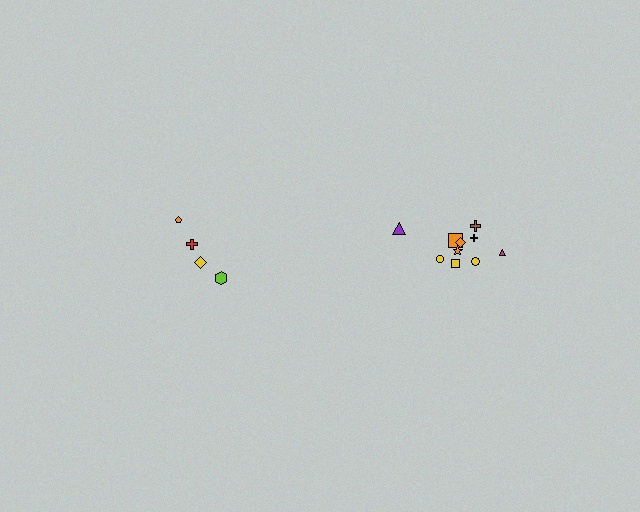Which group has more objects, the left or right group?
The right group.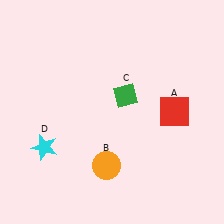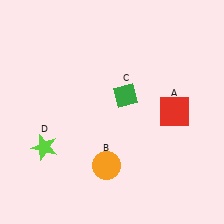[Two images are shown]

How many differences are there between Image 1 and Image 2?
There is 1 difference between the two images.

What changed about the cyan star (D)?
In Image 1, D is cyan. In Image 2, it changed to lime.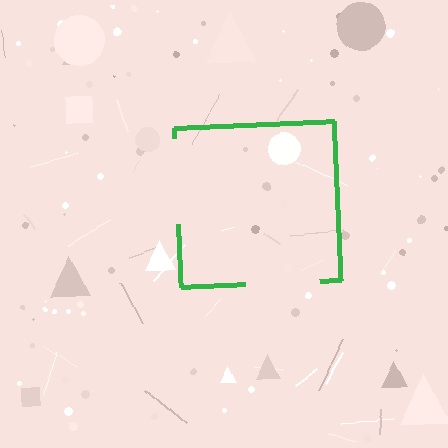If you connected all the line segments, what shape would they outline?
They would outline a square.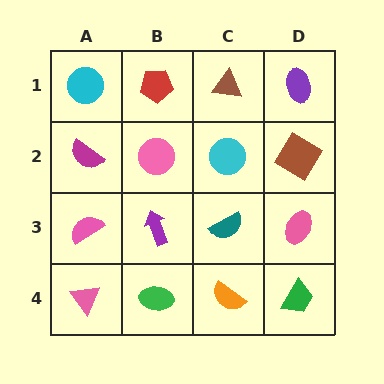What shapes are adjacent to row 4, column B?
A purple arrow (row 3, column B), a pink triangle (row 4, column A), an orange semicircle (row 4, column C).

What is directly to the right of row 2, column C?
A brown diamond.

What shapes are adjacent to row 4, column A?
A pink semicircle (row 3, column A), a green ellipse (row 4, column B).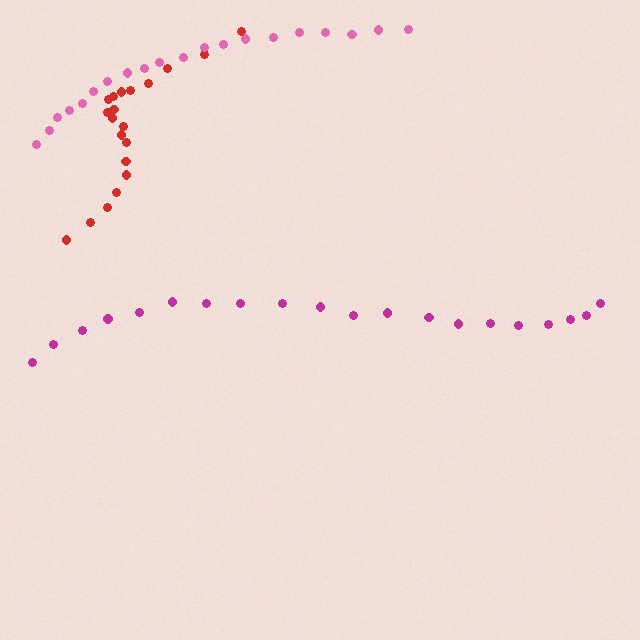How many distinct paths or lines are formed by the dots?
There are 3 distinct paths.